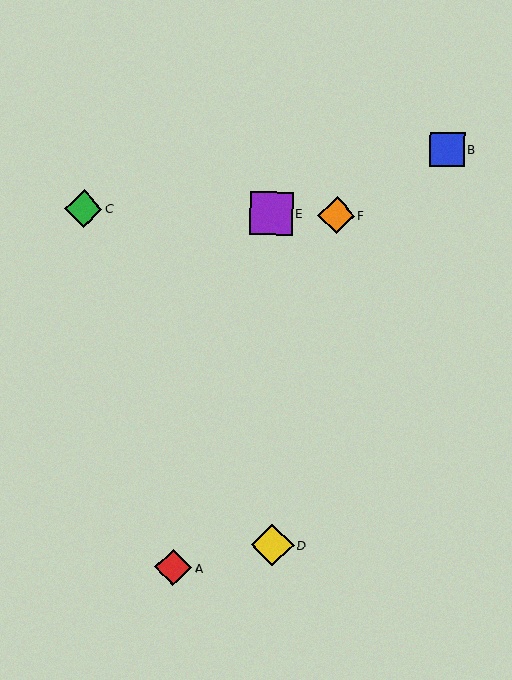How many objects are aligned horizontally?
3 objects (C, E, F) are aligned horizontally.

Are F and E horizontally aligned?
Yes, both are at y≈215.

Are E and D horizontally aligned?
No, E is at y≈214 and D is at y≈545.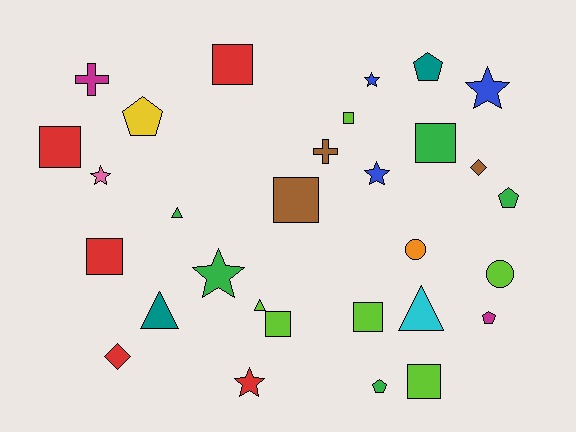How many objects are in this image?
There are 30 objects.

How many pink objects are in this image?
There is 1 pink object.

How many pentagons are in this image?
There are 5 pentagons.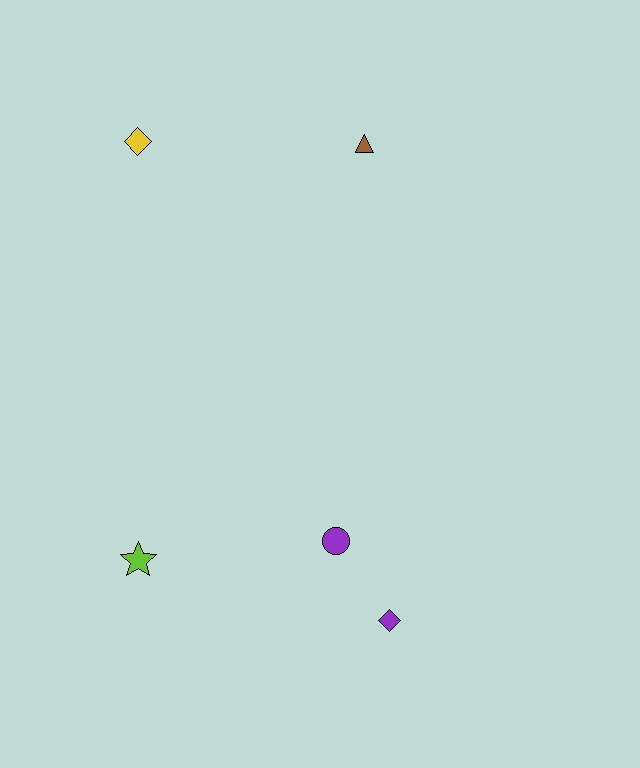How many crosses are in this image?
There are no crosses.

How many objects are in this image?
There are 5 objects.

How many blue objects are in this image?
There are no blue objects.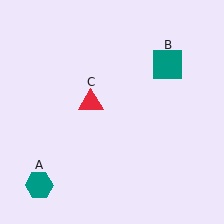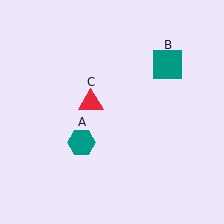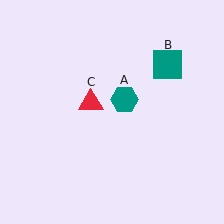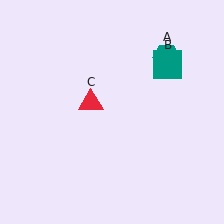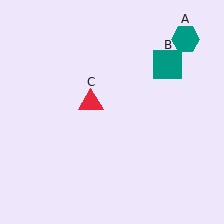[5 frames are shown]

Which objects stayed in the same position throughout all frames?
Teal square (object B) and red triangle (object C) remained stationary.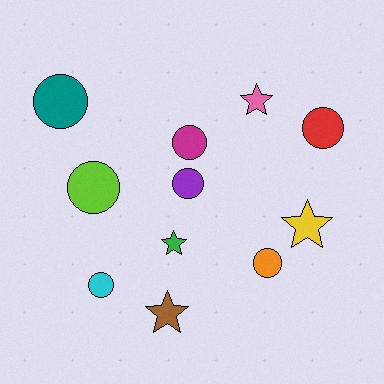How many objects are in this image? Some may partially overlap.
There are 11 objects.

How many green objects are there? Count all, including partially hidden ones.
There is 1 green object.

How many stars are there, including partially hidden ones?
There are 4 stars.